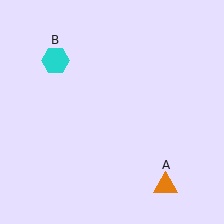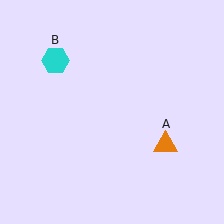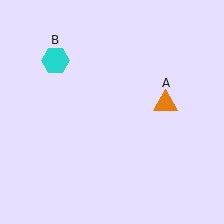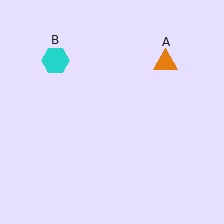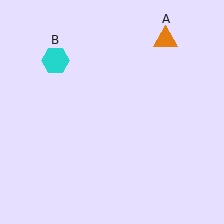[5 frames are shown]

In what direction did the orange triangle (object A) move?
The orange triangle (object A) moved up.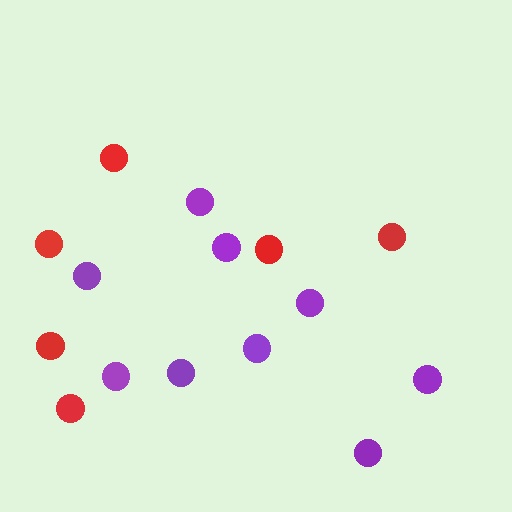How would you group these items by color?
There are 2 groups: one group of red circles (6) and one group of purple circles (9).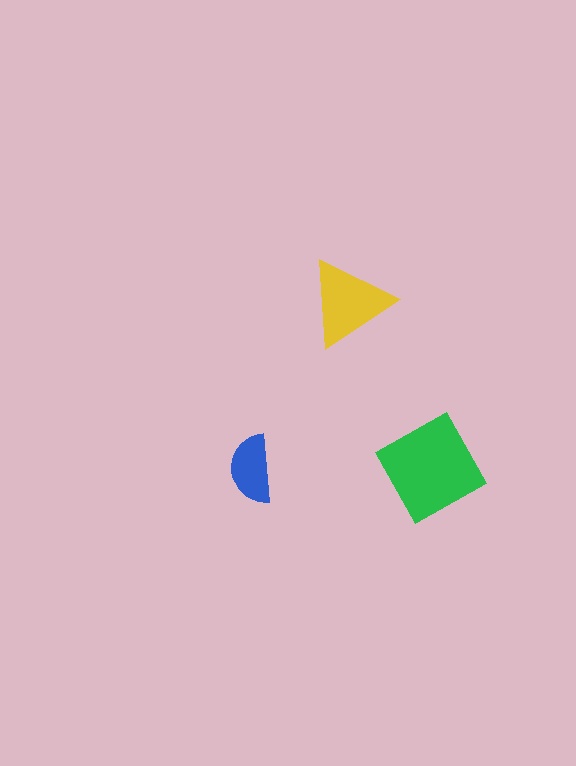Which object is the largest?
The green square.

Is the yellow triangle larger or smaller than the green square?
Smaller.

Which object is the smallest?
The blue semicircle.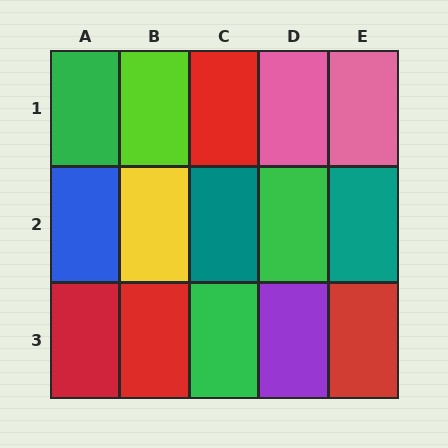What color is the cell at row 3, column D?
Purple.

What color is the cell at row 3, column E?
Red.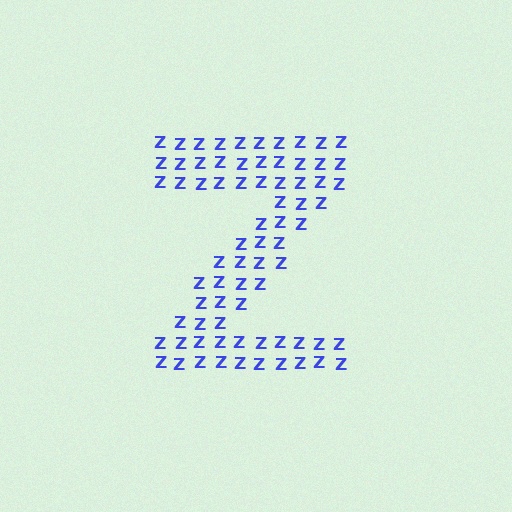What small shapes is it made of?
It is made of small letter Z's.